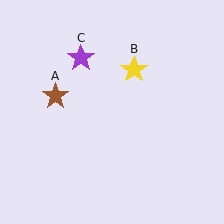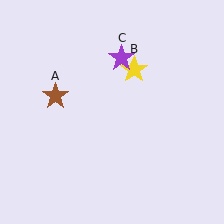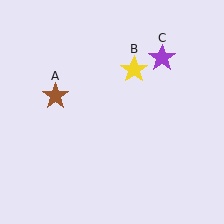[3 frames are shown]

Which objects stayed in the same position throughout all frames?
Brown star (object A) and yellow star (object B) remained stationary.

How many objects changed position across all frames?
1 object changed position: purple star (object C).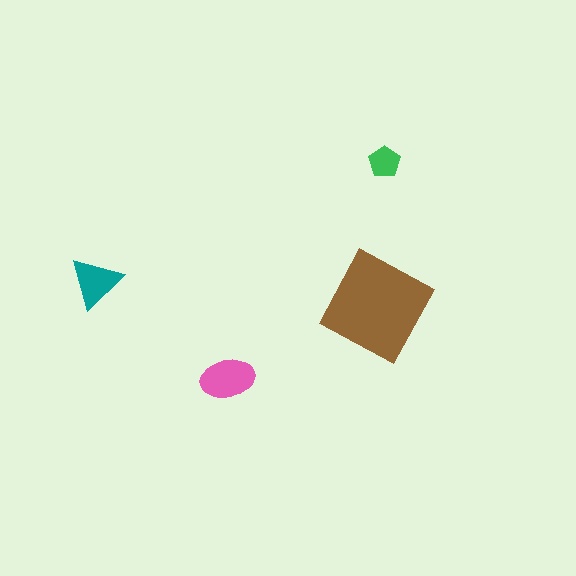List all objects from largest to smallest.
The brown diamond, the pink ellipse, the teal triangle, the green pentagon.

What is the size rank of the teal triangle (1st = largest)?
3rd.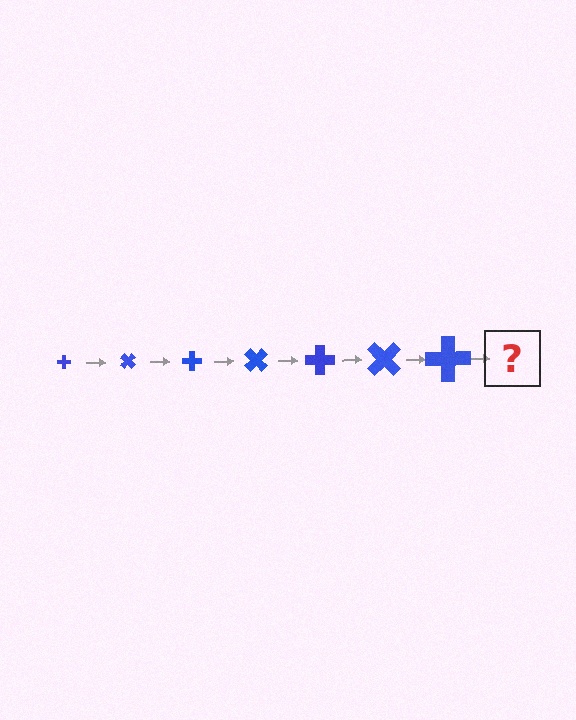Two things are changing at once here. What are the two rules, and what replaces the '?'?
The two rules are that the cross grows larger each step and it rotates 45 degrees each step. The '?' should be a cross, larger than the previous one and rotated 315 degrees from the start.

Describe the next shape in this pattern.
It should be a cross, larger than the previous one and rotated 315 degrees from the start.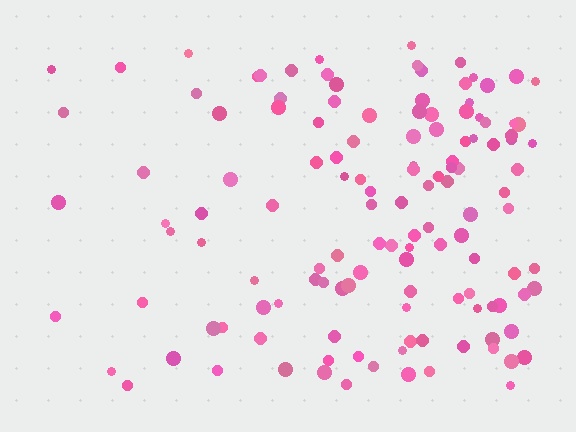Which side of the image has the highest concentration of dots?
The right.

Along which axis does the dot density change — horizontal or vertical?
Horizontal.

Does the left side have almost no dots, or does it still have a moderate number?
Still a moderate number, just noticeably fewer than the right.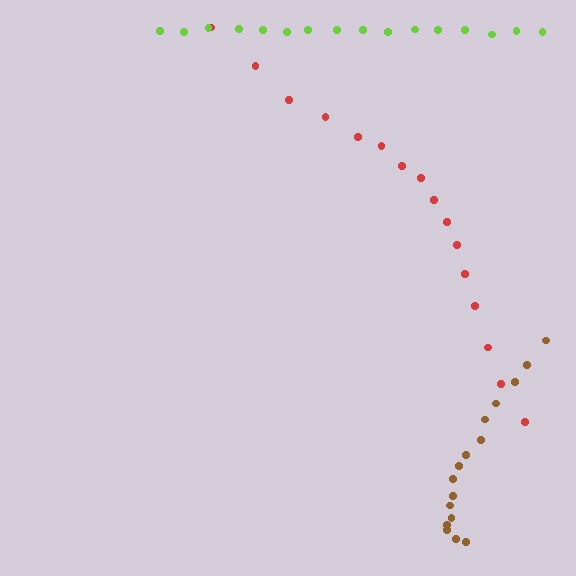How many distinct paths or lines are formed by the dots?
There are 3 distinct paths.